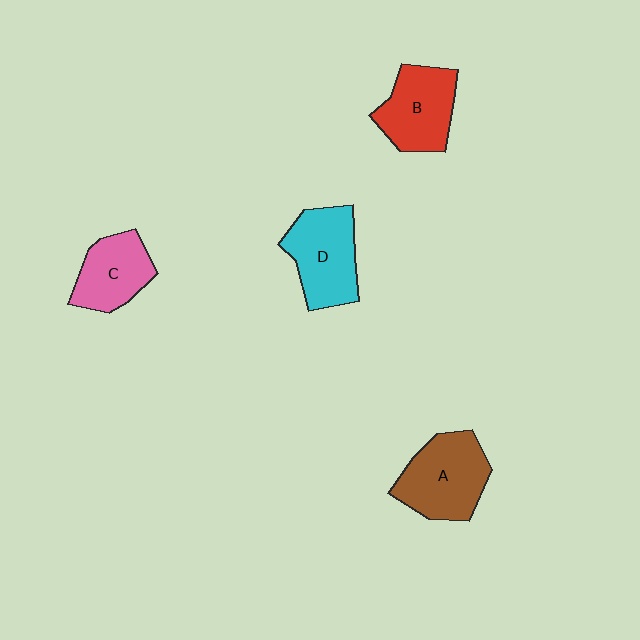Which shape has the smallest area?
Shape C (pink).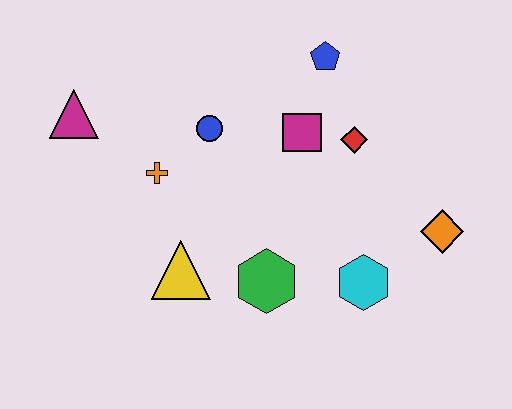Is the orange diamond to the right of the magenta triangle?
Yes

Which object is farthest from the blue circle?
The orange diamond is farthest from the blue circle.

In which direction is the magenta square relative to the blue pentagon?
The magenta square is below the blue pentagon.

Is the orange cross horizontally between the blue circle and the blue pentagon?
No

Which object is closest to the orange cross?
The blue circle is closest to the orange cross.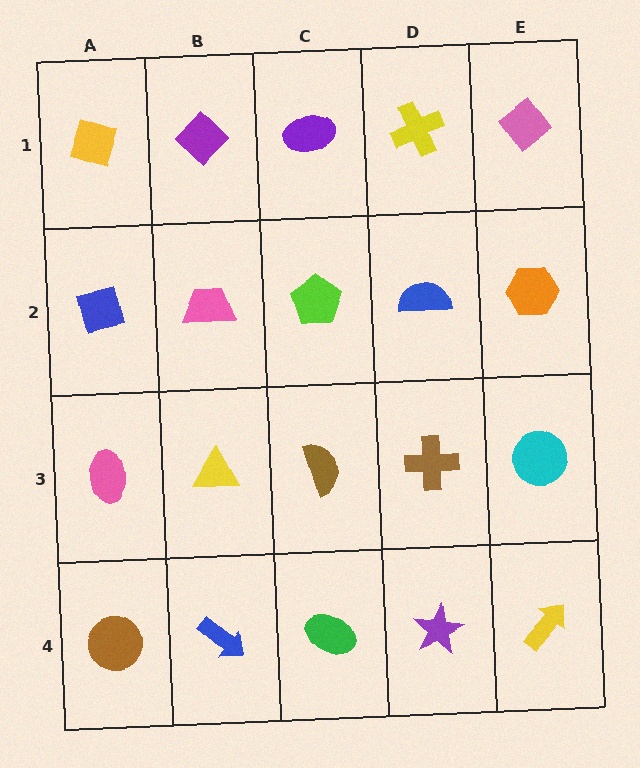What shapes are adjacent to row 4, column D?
A brown cross (row 3, column D), a green ellipse (row 4, column C), a yellow arrow (row 4, column E).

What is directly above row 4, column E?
A cyan circle.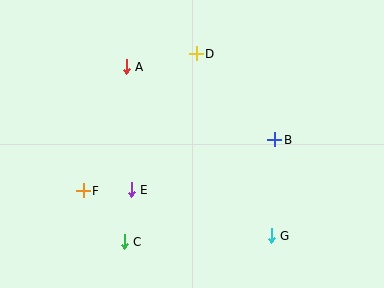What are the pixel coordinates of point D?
Point D is at (196, 54).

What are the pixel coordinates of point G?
Point G is at (271, 236).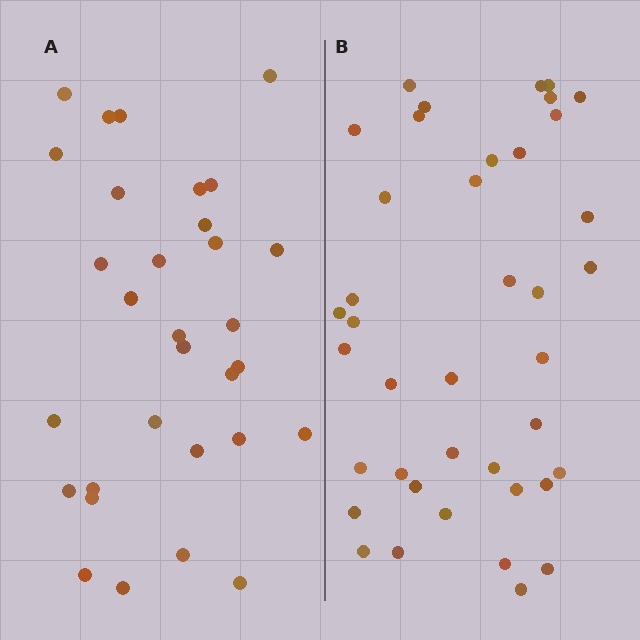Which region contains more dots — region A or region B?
Region B (the right region) has more dots.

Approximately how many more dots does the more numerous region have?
Region B has roughly 8 or so more dots than region A.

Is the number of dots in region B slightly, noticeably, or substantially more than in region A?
Region B has noticeably more, but not dramatically so. The ratio is roughly 1.3 to 1.